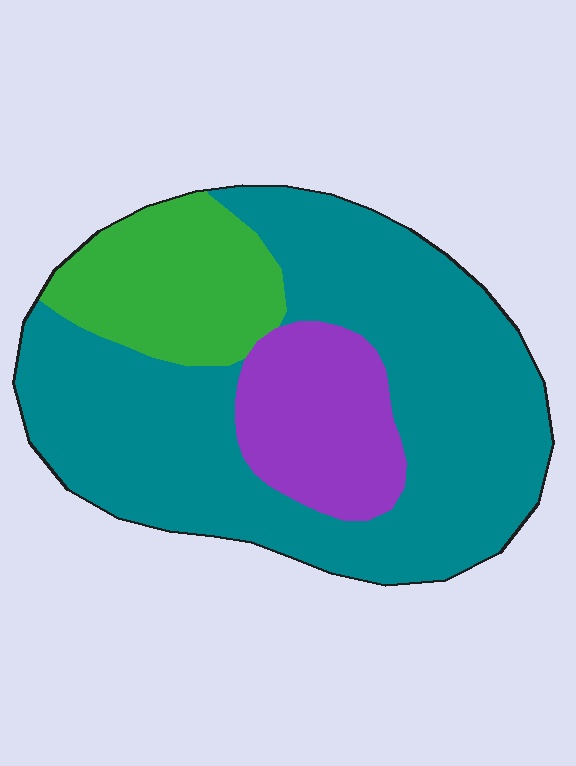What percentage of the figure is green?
Green covers 18% of the figure.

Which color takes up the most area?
Teal, at roughly 65%.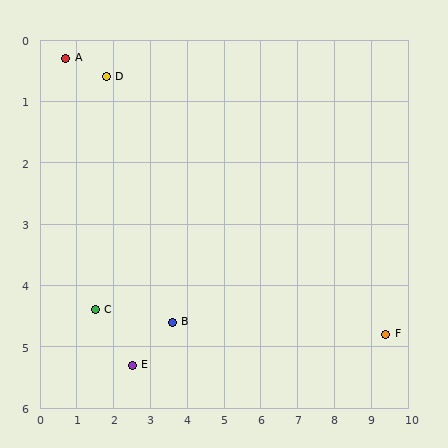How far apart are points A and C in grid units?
Points A and C are about 4.2 grid units apart.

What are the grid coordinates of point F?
Point F is at approximately (9.4, 4.8).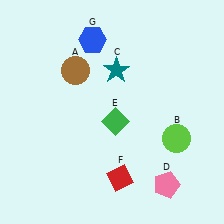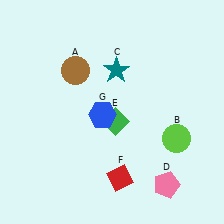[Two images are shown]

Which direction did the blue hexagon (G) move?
The blue hexagon (G) moved down.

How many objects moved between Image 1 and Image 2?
1 object moved between the two images.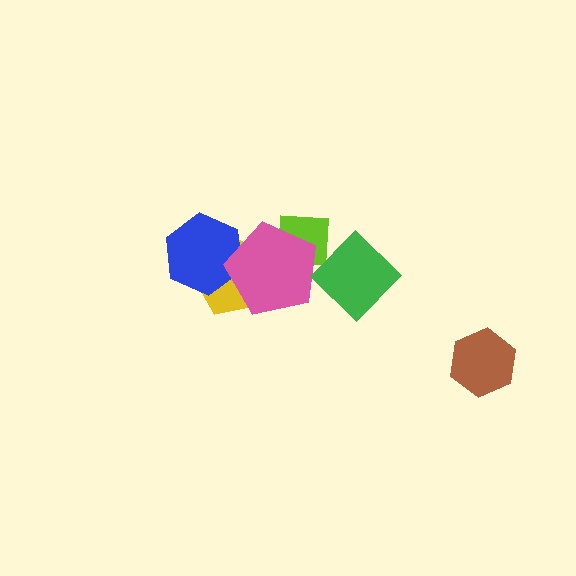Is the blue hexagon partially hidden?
Yes, it is partially covered by another shape.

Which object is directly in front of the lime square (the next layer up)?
The pink pentagon is directly in front of the lime square.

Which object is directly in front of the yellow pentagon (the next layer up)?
The blue hexagon is directly in front of the yellow pentagon.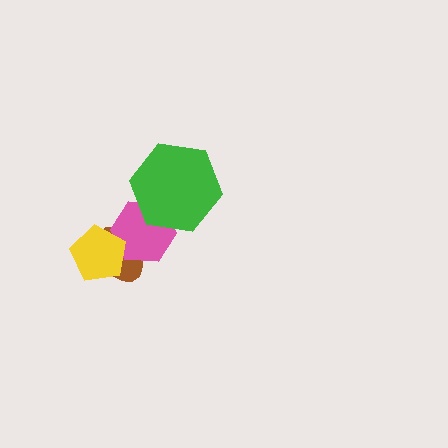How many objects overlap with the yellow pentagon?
2 objects overlap with the yellow pentagon.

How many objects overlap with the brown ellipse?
2 objects overlap with the brown ellipse.